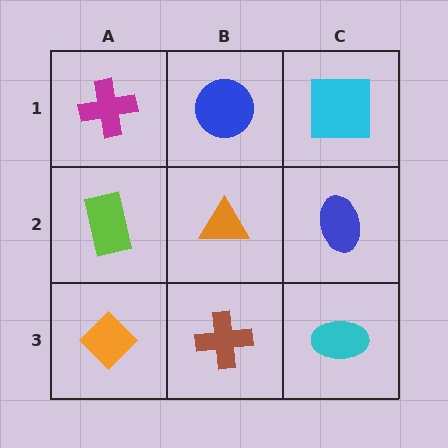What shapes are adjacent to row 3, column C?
A blue ellipse (row 2, column C), a brown cross (row 3, column B).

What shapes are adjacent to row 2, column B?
A blue circle (row 1, column B), a brown cross (row 3, column B), a lime rectangle (row 2, column A), a blue ellipse (row 2, column C).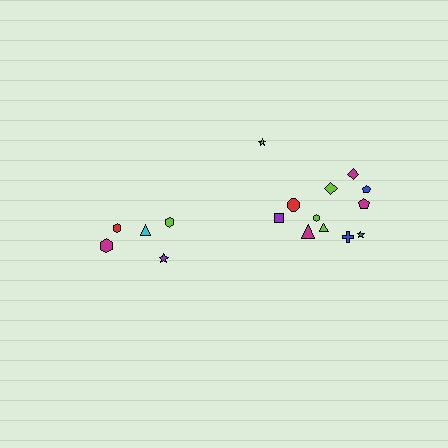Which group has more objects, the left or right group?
The right group.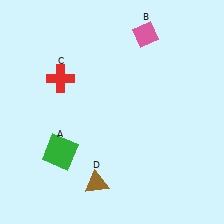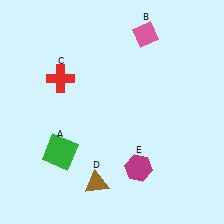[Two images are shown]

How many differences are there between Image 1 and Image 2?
There is 1 difference between the two images.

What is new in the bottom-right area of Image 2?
A magenta hexagon (E) was added in the bottom-right area of Image 2.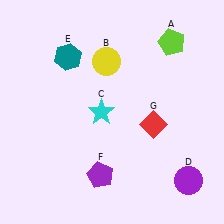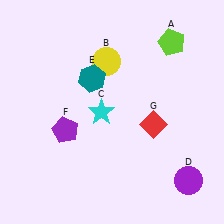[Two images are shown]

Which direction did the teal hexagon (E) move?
The teal hexagon (E) moved right.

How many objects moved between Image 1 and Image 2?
2 objects moved between the two images.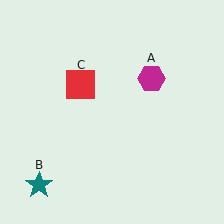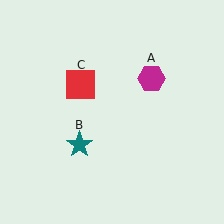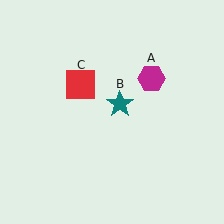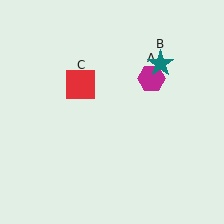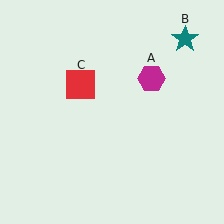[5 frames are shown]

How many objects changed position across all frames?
1 object changed position: teal star (object B).